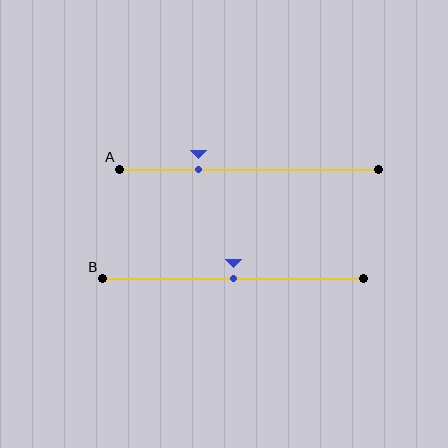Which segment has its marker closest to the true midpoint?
Segment B has its marker closest to the true midpoint.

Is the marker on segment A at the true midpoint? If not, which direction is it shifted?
No, the marker on segment A is shifted to the left by about 20% of the segment length.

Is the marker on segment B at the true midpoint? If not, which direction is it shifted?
Yes, the marker on segment B is at the true midpoint.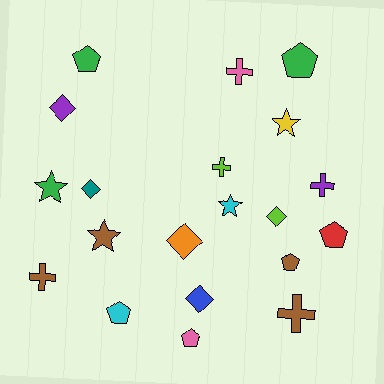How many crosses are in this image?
There are 5 crosses.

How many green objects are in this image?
There are 3 green objects.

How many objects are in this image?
There are 20 objects.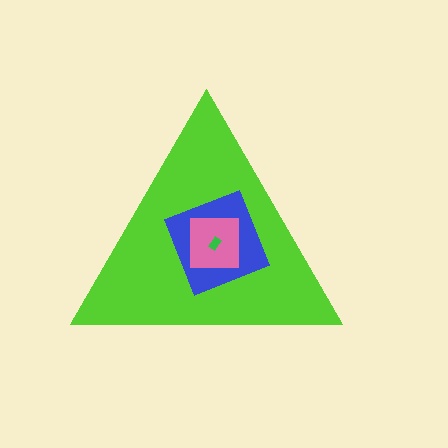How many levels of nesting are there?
4.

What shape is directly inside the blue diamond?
The pink square.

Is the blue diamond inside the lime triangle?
Yes.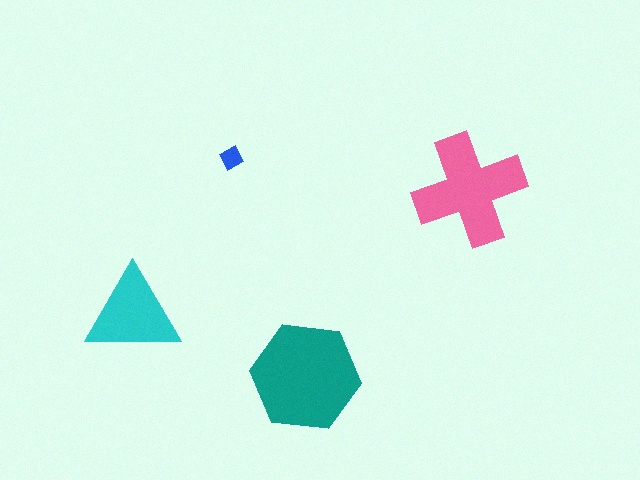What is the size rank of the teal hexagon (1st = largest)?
1st.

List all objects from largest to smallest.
The teal hexagon, the pink cross, the cyan triangle, the blue diamond.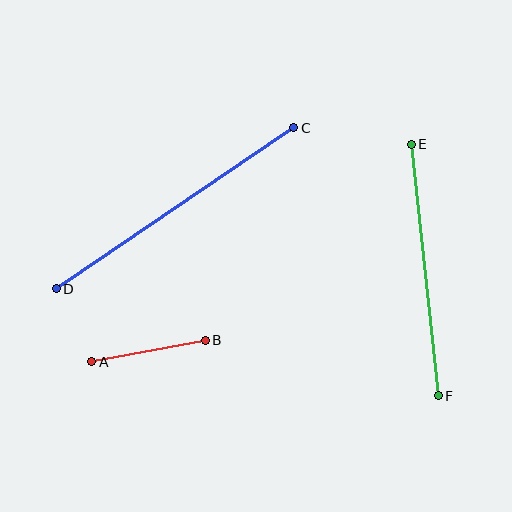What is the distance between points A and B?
The distance is approximately 115 pixels.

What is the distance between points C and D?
The distance is approximately 287 pixels.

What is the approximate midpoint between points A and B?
The midpoint is at approximately (149, 351) pixels.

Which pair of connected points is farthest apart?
Points C and D are farthest apart.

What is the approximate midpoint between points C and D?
The midpoint is at approximately (175, 208) pixels.